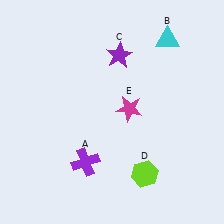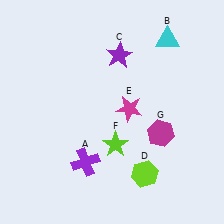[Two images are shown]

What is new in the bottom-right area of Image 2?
A lime star (F) was added in the bottom-right area of Image 2.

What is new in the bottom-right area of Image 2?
A magenta hexagon (G) was added in the bottom-right area of Image 2.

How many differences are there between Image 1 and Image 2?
There are 2 differences between the two images.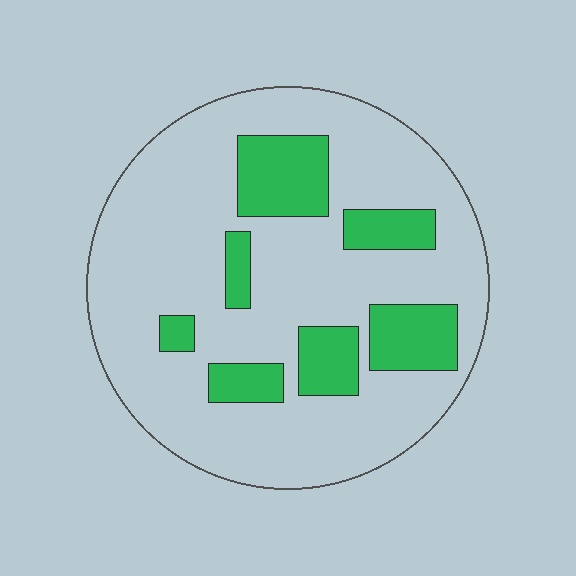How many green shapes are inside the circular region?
7.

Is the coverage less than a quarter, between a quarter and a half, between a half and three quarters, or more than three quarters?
Less than a quarter.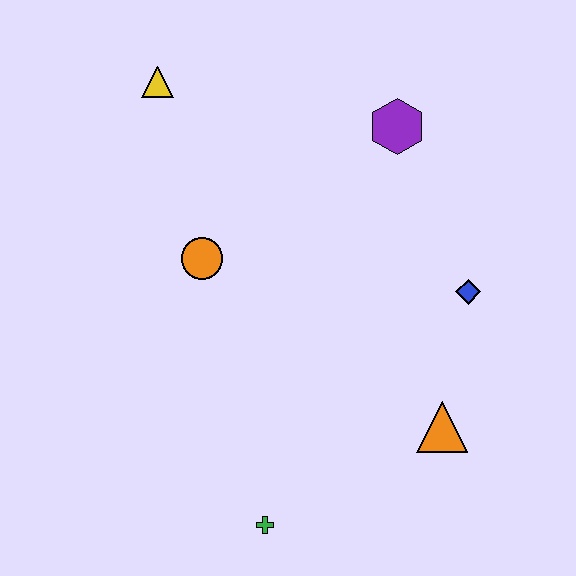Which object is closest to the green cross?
The orange triangle is closest to the green cross.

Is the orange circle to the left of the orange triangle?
Yes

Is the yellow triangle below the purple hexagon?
No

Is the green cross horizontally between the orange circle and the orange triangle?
Yes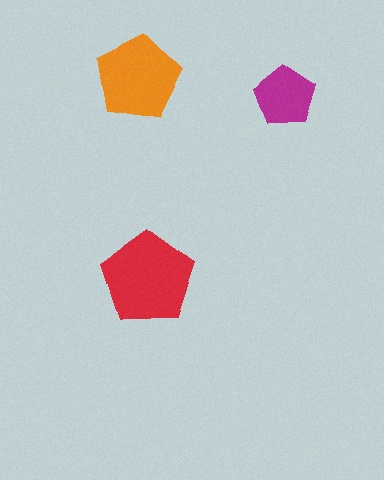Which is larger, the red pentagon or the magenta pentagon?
The red one.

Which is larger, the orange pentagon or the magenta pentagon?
The orange one.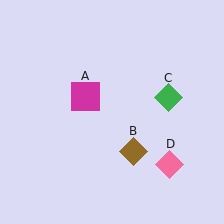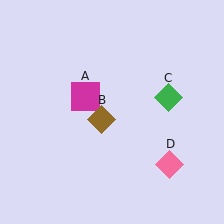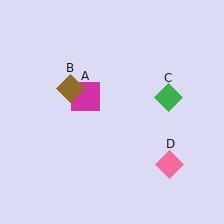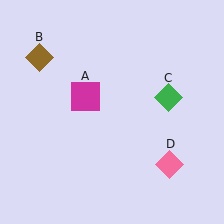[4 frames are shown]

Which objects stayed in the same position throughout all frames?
Magenta square (object A) and green diamond (object C) and pink diamond (object D) remained stationary.